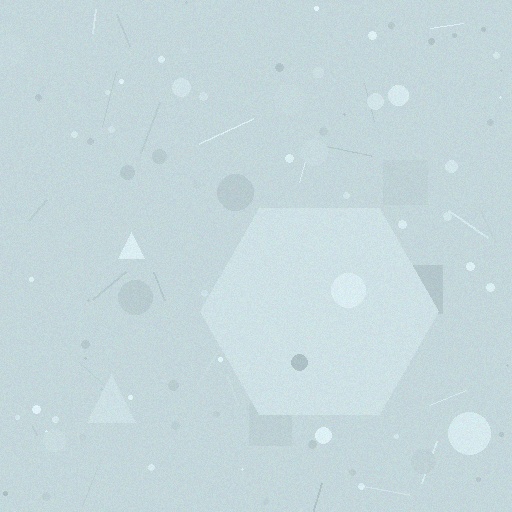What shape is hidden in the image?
A hexagon is hidden in the image.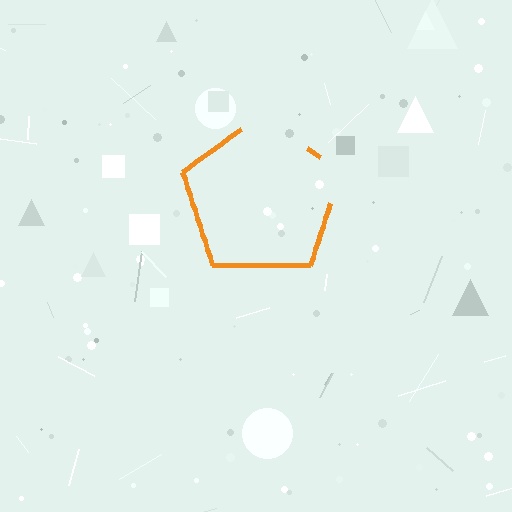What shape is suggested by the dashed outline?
The dashed outline suggests a pentagon.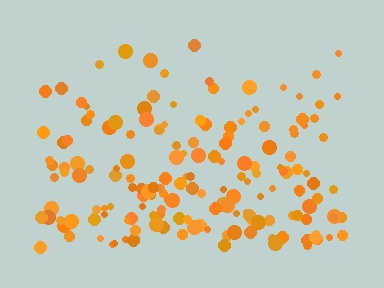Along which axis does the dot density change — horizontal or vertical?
Vertical.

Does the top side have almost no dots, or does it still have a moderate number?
Still a moderate number, just noticeably fewer than the bottom.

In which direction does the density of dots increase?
From top to bottom, with the bottom side densest.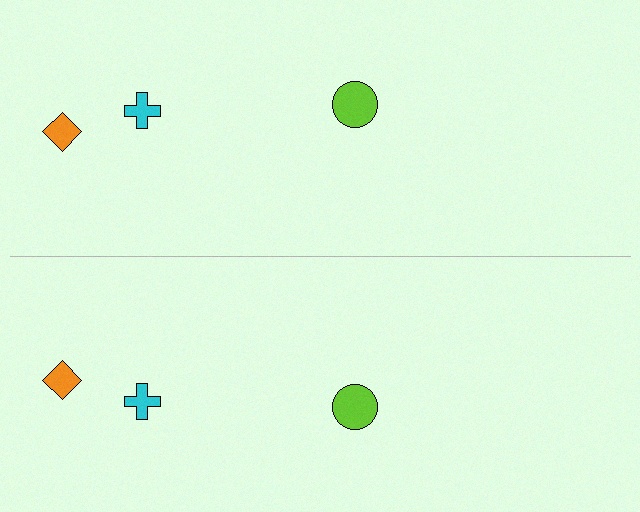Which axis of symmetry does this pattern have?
The pattern has a horizontal axis of symmetry running through the center of the image.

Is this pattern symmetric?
Yes, this pattern has bilateral (reflection) symmetry.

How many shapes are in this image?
There are 6 shapes in this image.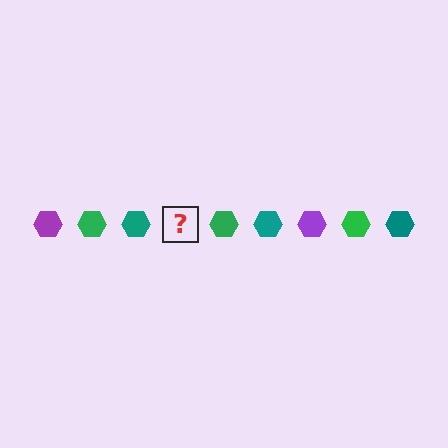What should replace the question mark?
The question mark should be replaced with a purple hexagon.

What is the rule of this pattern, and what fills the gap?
The rule is that the pattern cycles through purple, green, teal hexagons. The gap should be filled with a purple hexagon.